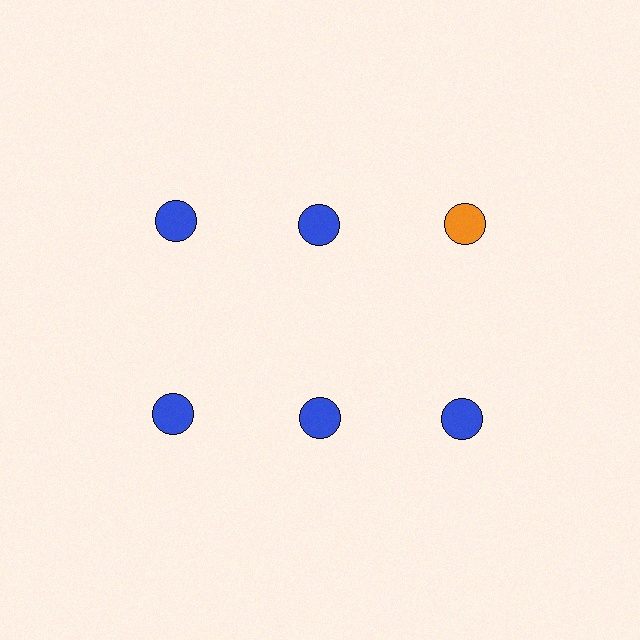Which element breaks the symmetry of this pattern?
The orange circle in the top row, center column breaks the symmetry. All other shapes are blue circles.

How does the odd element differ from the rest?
It has a different color: orange instead of blue.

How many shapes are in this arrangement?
There are 6 shapes arranged in a grid pattern.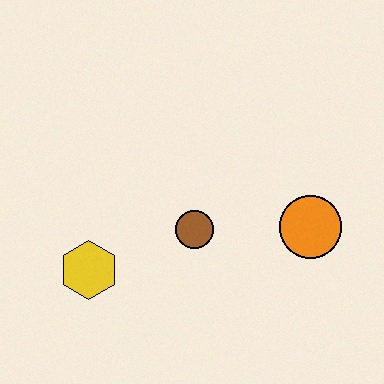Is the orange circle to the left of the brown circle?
No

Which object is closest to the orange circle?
The brown circle is closest to the orange circle.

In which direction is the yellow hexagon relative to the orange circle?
The yellow hexagon is to the left of the orange circle.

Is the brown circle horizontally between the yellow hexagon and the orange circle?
Yes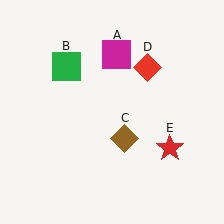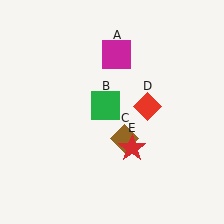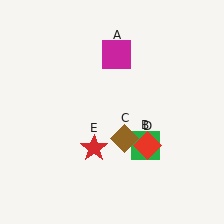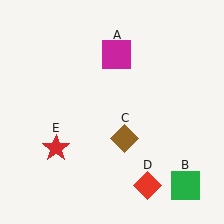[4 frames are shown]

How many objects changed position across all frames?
3 objects changed position: green square (object B), red diamond (object D), red star (object E).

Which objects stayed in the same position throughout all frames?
Magenta square (object A) and brown diamond (object C) remained stationary.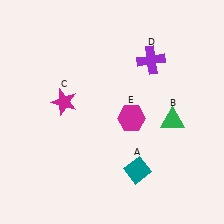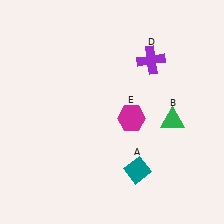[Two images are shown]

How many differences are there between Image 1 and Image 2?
There is 1 difference between the two images.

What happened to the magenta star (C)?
The magenta star (C) was removed in Image 2. It was in the top-left area of Image 1.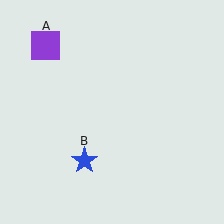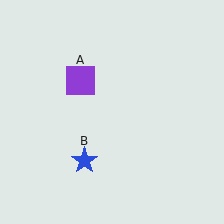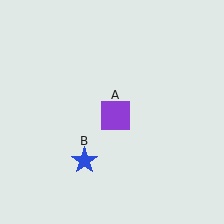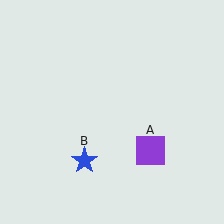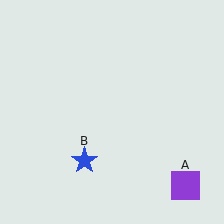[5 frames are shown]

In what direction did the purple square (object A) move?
The purple square (object A) moved down and to the right.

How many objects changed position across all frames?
1 object changed position: purple square (object A).